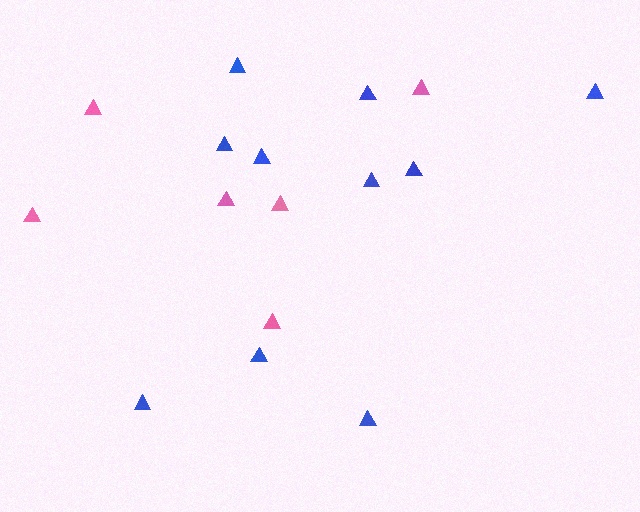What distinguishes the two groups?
There are 2 groups: one group of pink triangles (6) and one group of blue triangles (10).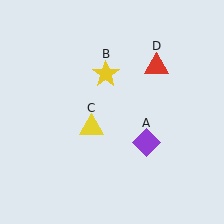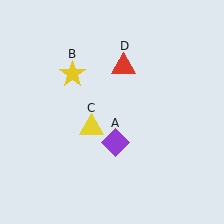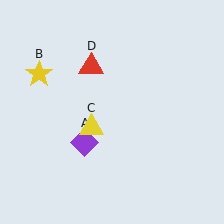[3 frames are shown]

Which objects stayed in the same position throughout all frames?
Yellow triangle (object C) remained stationary.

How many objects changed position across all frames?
3 objects changed position: purple diamond (object A), yellow star (object B), red triangle (object D).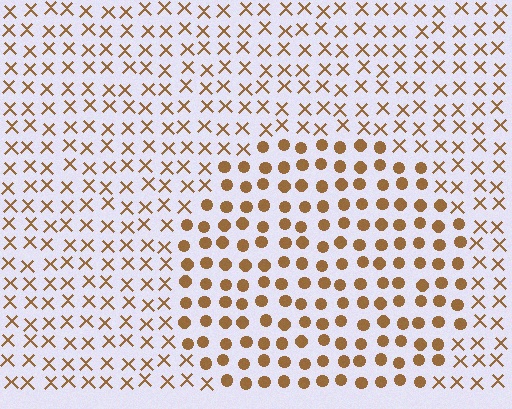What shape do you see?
I see a circle.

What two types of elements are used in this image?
The image uses circles inside the circle region and X marks outside it.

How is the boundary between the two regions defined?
The boundary is defined by a change in element shape: circles inside vs. X marks outside. All elements share the same color and spacing.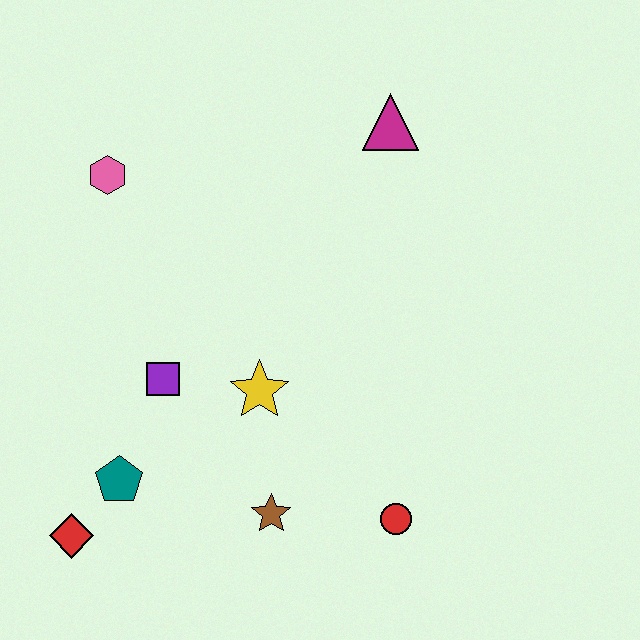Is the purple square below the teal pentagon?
No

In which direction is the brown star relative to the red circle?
The brown star is to the left of the red circle.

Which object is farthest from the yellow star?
The magenta triangle is farthest from the yellow star.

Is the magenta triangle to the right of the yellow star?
Yes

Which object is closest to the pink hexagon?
The purple square is closest to the pink hexagon.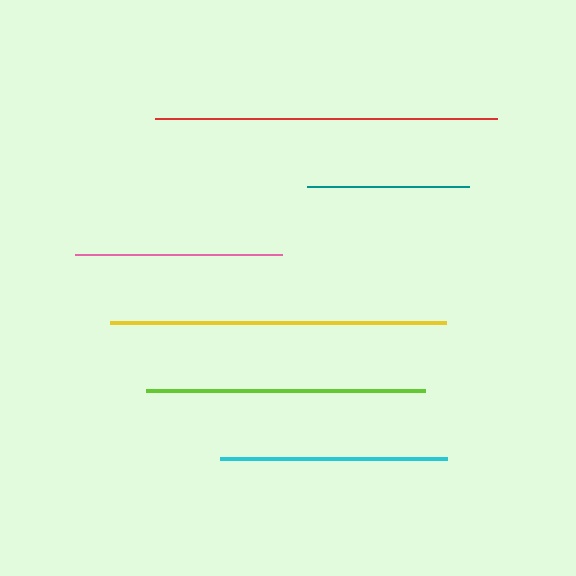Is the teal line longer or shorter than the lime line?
The lime line is longer than the teal line.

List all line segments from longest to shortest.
From longest to shortest: red, yellow, lime, cyan, pink, teal.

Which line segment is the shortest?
The teal line is the shortest at approximately 162 pixels.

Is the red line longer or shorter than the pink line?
The red line is longer than the pink line.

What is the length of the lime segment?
The lime segment is approximately 279 pixels long.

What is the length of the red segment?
The red segment is approximately 343 pixels long.